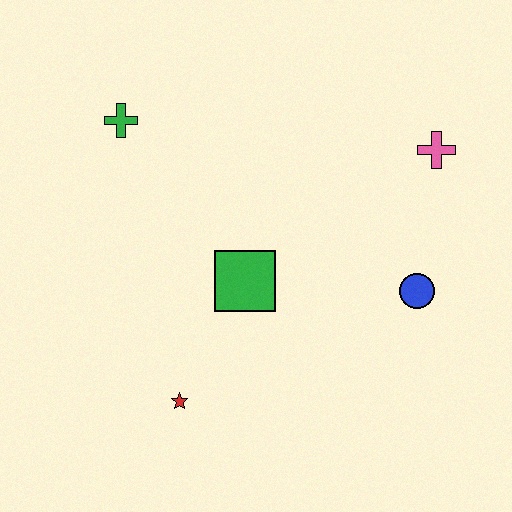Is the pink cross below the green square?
No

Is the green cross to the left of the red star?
Yes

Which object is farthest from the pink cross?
The red star is farthest from the pink cross.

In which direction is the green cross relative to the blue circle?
The green cross is to the left of the blue circle.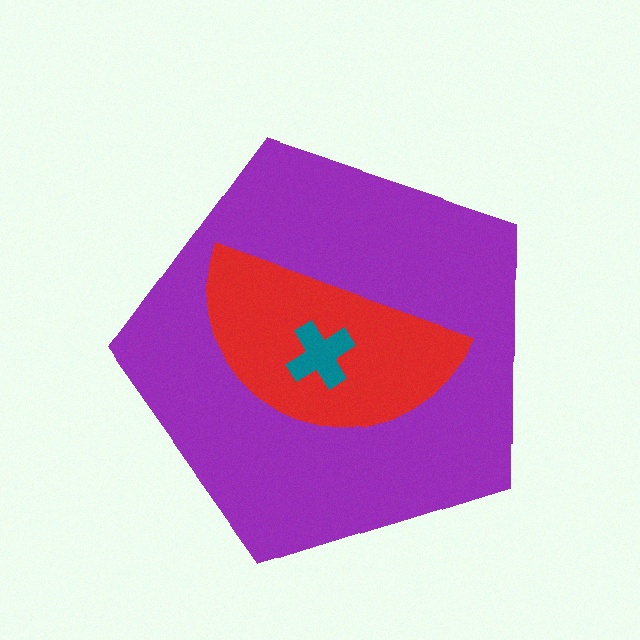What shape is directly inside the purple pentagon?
The red semicircle.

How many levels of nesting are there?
3.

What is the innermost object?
The teal cross.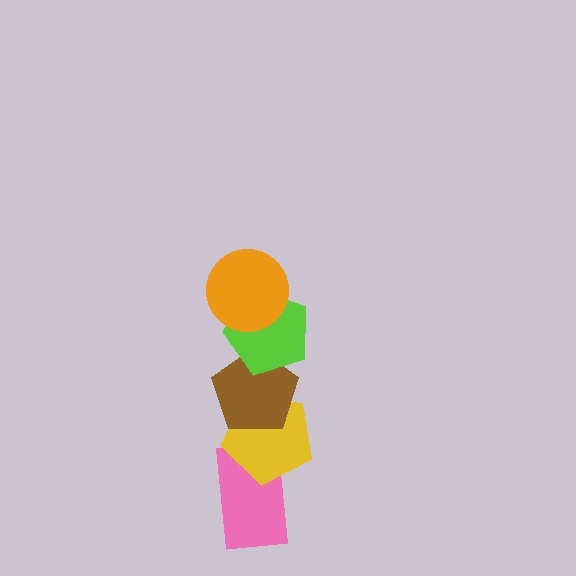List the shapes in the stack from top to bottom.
From top to bottom: the orange circle, the lime pentagon, the brown pentagon, the yellow pentagon, the pink rectangle.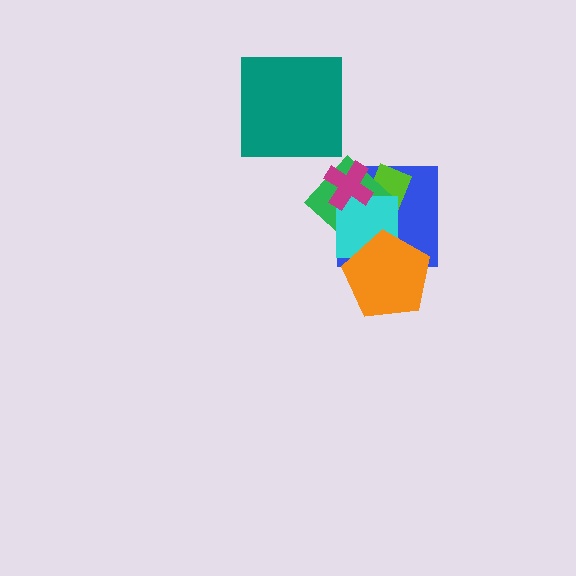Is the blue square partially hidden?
Yes, it is partially covered by another shape.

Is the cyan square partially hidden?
Yes, it is partially covered by another shape.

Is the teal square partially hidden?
No, no other shape covers it.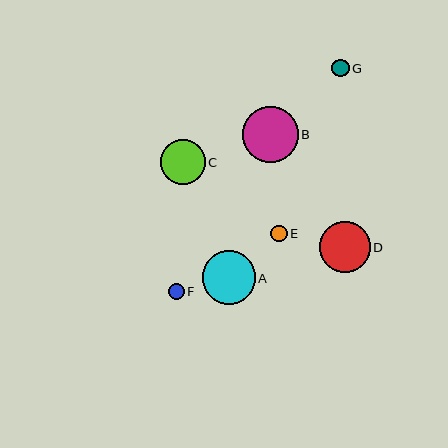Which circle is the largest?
Circle B is the largest with a size of approximately 56 pixels.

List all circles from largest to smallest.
From largest to smallest: B, A, D, C, G, E, F.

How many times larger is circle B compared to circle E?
Circle B is approximately 3.4 times the size of circle E.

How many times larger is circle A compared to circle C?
Circle A is approximately 1.2 times the size of circle C.